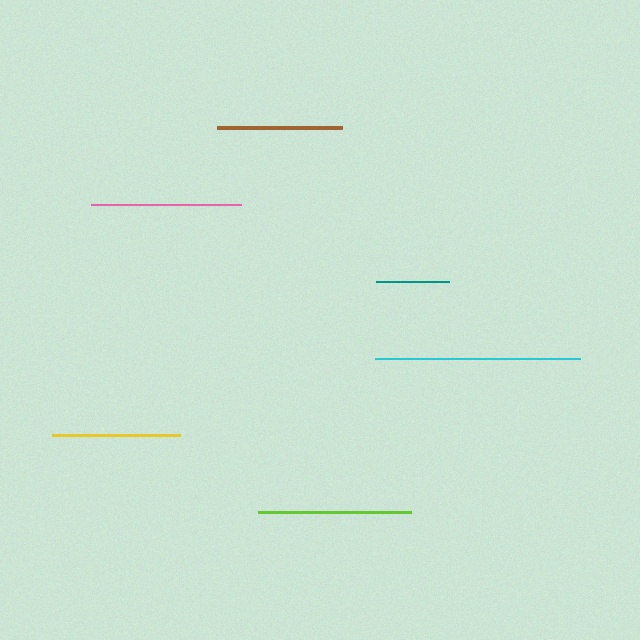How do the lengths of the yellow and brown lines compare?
The yellow and brown lines are approximately the same length.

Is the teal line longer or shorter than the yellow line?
The yellow line is longer than the teal line.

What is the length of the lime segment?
The lime segment is approximately 153 pixels long.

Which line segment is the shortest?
The teal line is the shortest at approximately 73 pixels.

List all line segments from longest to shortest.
From longest to shortest: cyan, lime, pink, yellow, brown, teal.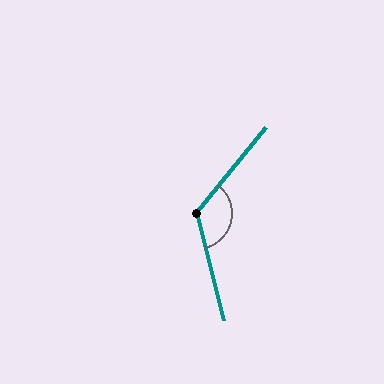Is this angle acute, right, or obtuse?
It is obtuse.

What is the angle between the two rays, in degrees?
Approximately 127 degrees.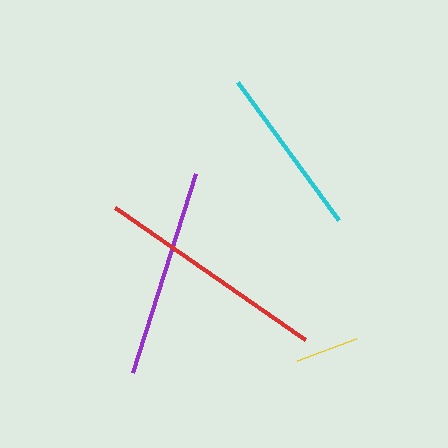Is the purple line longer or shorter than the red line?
The red line is longer than the purple line.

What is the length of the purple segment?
The purple segment is approximately 210 pixels long.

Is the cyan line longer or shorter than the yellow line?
The cyan line is longer than the yellow line.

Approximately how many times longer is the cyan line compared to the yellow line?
The cyan line is approximately 2.7 times the length of the yellow line.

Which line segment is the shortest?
The yellow line is the shortest at approximately 63 pixels.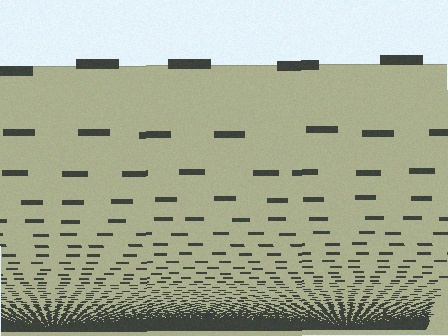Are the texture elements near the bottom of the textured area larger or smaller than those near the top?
Smaller. The gradient is inverted — elements near the bottom are smaller and denser.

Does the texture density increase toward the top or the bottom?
Density increases toward the bottom.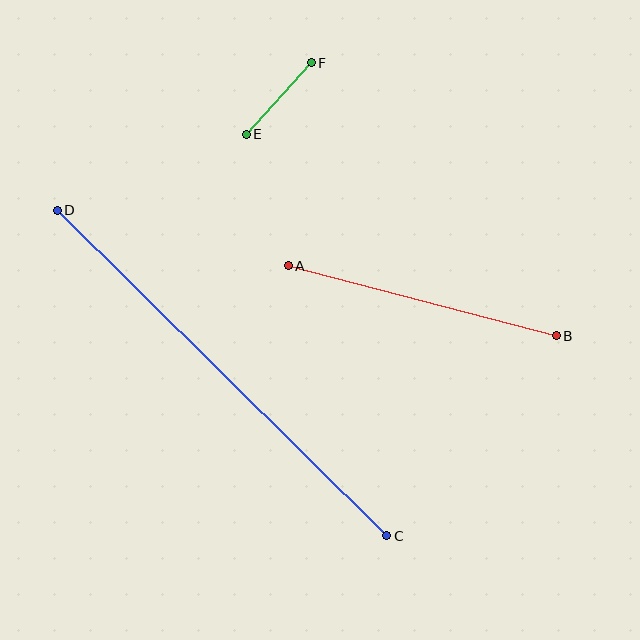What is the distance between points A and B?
The distance is approximately 277 pixels.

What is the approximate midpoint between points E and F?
The midpoint is at approximately (279, 98) pixels.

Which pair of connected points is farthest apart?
Points C and D are farthest apart.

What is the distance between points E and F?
The distance is approximately 97 pixels.